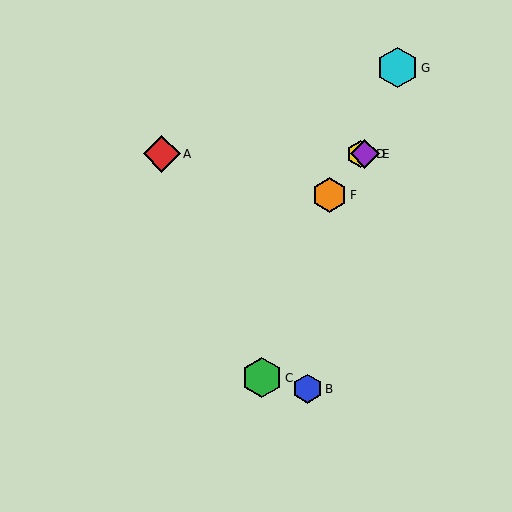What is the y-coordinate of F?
Object F is at y≈195.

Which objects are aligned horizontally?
Objects A, D, E are aligned horizontally.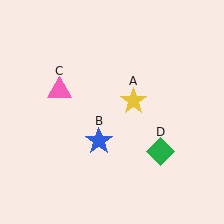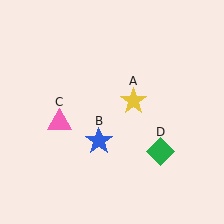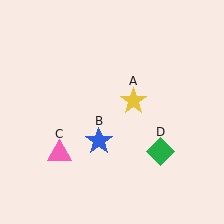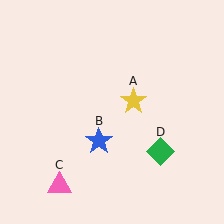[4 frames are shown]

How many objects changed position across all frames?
1 object changed position: pink triangle (object C).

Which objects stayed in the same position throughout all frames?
Yellow star (object A) and blue star (object B) and green diamond (object D) remained stationary.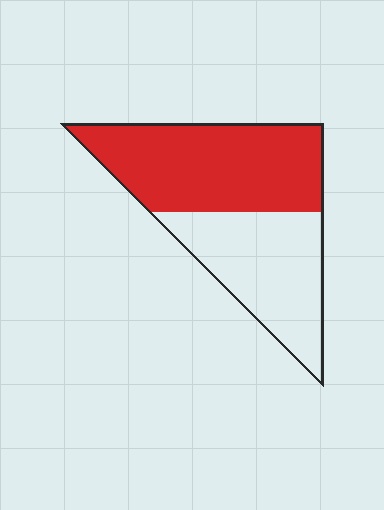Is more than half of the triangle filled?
Yes.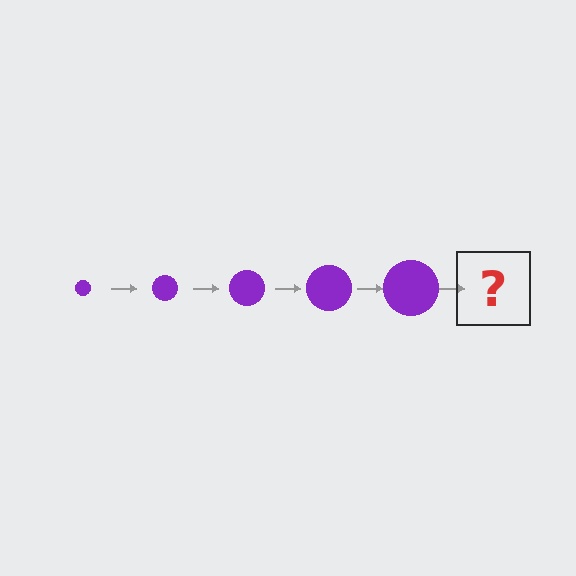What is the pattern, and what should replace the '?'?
The pattern is that the circle gets progressively larger each step. The '?' should be a purple circle, larger than the previous one.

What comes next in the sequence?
The next element should be a purple circle, larger than the previous one.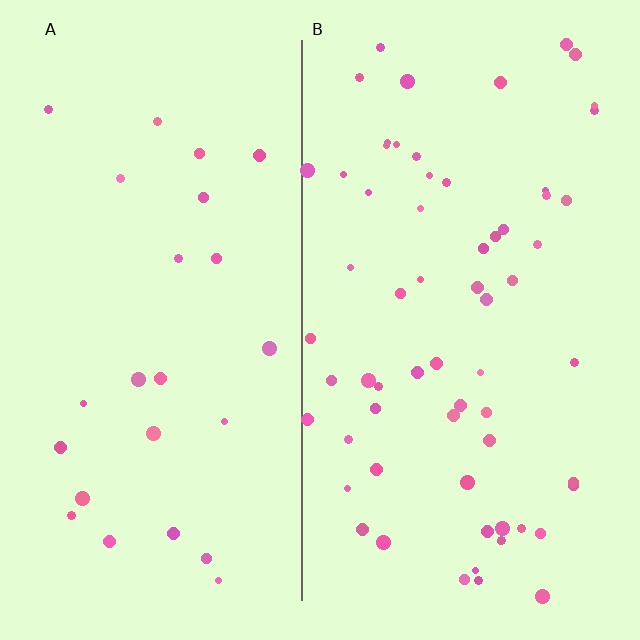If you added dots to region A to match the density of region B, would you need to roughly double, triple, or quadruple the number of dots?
Approximately triple.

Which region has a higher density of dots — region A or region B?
B (the right).